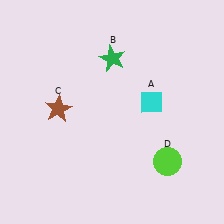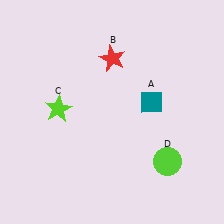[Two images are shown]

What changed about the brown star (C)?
In Image 1, C is brown. In Image 2, it changed to lime.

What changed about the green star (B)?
In Image 1, B is green. In Image 2, it changed to red.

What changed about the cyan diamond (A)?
In Image 1, A is cyan. In Image 2, it changed to teal.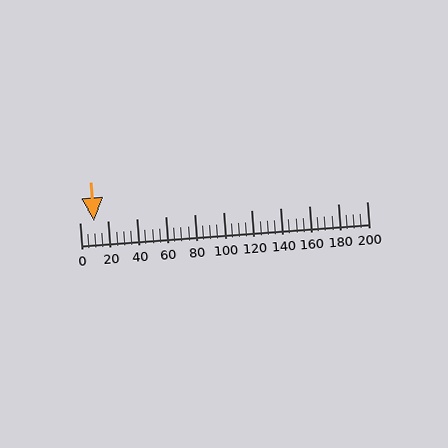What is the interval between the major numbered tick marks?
The major tick marks are spaced 20 units apart.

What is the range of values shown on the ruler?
The ruler shows values from 0 to 200.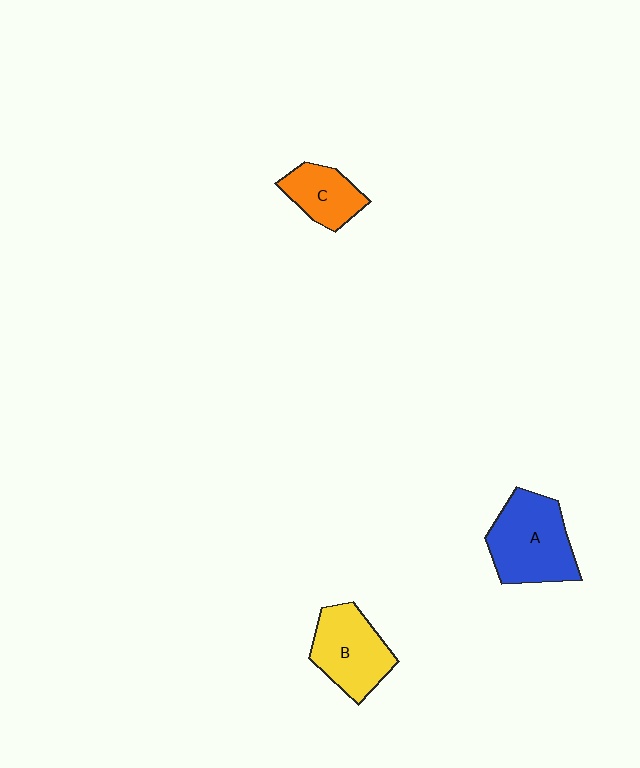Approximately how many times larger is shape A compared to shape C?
Approximately 1.8 times.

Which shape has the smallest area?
Shape C (orange).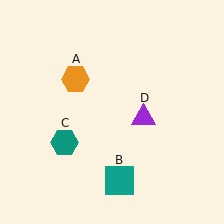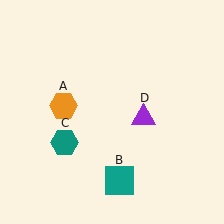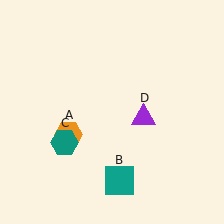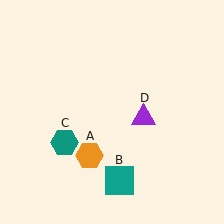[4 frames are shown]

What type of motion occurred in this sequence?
The orange hexagon (object A) rotated counterclockwise around the center of the scene.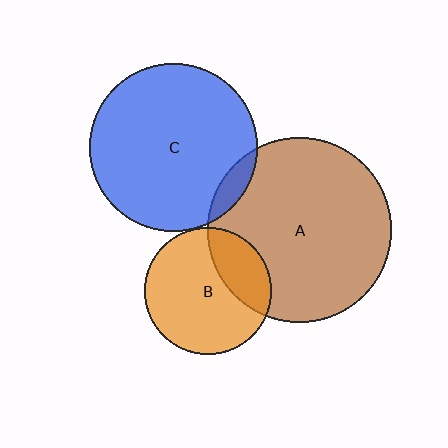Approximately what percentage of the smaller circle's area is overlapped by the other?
Approximately 25%.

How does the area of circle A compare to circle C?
Approximately 1.2 times.